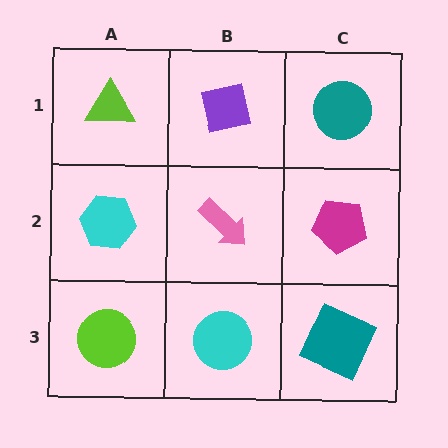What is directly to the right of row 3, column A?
A cyan circle.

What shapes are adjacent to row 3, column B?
A pink arrow (row 2, column B), a lime circle (row 3, column A), a teal square (row 3, column C).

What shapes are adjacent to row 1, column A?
A cyan hexagon (row 2, column A), a purple square (row 1, column B).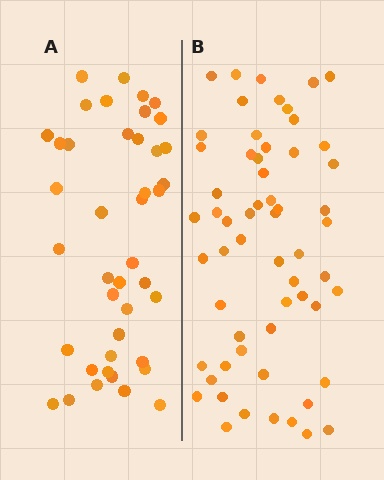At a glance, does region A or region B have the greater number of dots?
Region B (the right region) has more dots.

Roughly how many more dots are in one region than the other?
Region B has approximately 15 more dots than region A.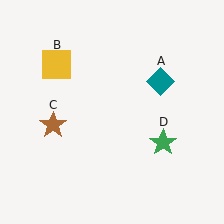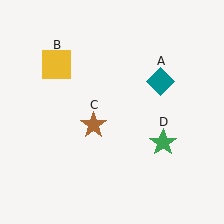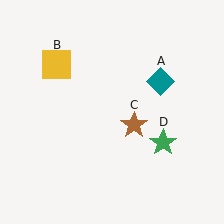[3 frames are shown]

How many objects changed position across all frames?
1 object changed position: brown star (object C).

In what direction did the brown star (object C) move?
The brown star (object C) moved right.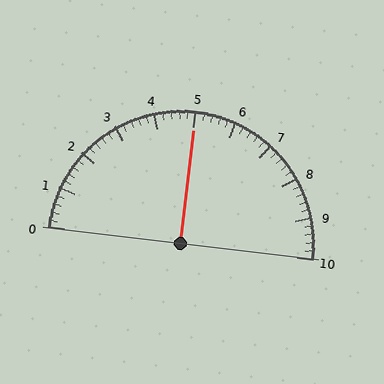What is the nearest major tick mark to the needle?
The nearest major tick mark is 5.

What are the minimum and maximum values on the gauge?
The gauge ranges from 0 to 10.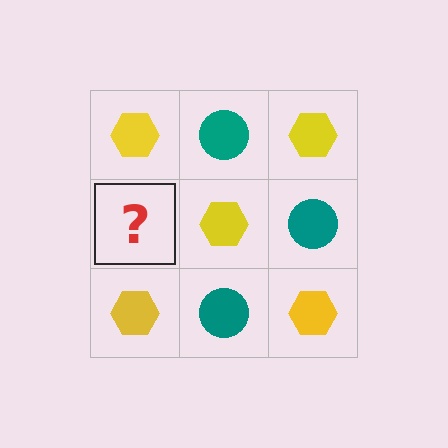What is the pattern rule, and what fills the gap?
The rule is that it alternates yellow hexagon and teal circle in a checkerboard pattern. The gap should be filled with a teal circle.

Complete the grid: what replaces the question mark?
The question mark should be replaced with a teal circle.